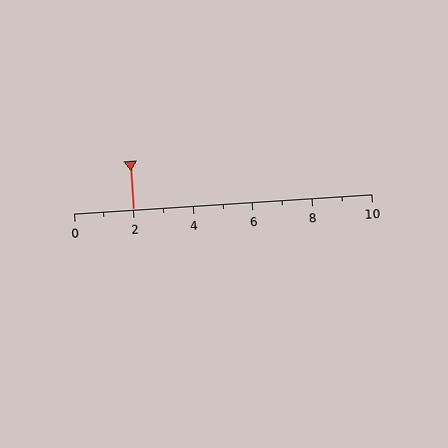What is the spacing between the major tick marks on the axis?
The major ticks are spaced 2 apart.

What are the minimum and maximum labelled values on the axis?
The axis runs from 0 to 10.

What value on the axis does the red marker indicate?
The marker indicates approximately 2.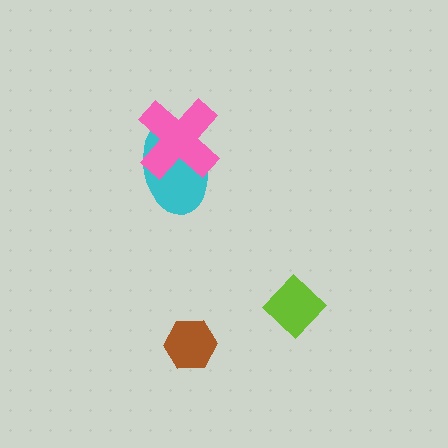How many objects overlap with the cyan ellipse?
1 object overlaps with the cyan ellipse.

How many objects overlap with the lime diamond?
0 objects overlap with the lime diamond.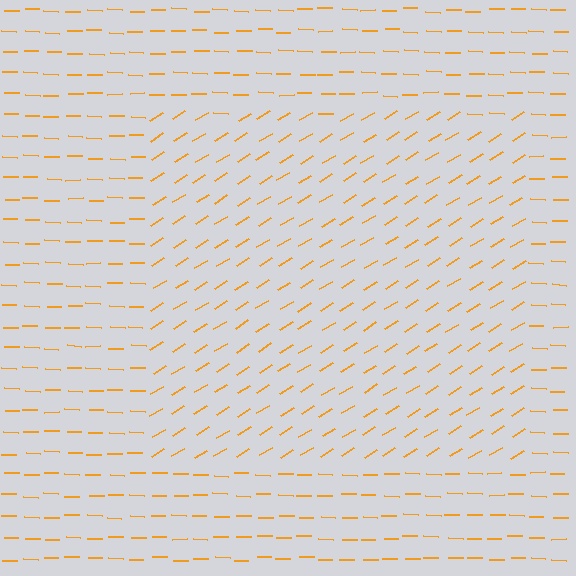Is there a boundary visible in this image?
Yes, there is a texture boundary formed by a change in line orientation.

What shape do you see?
I see a rectangle.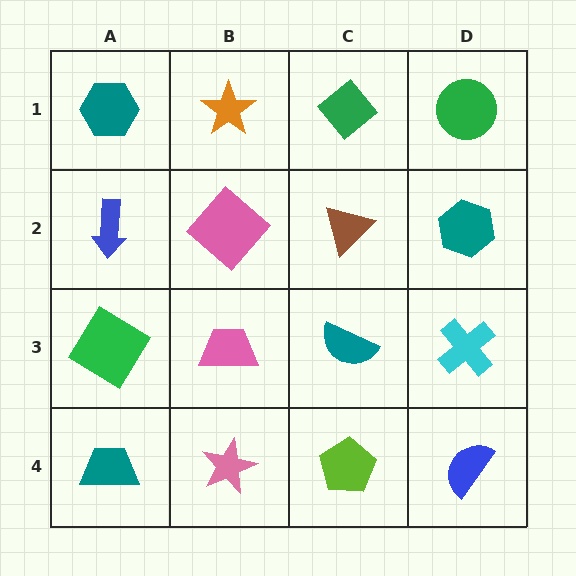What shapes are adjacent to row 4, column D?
A cyan cross (row 3, column D), a lime pentagon (row 4, column C).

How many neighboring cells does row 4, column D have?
2.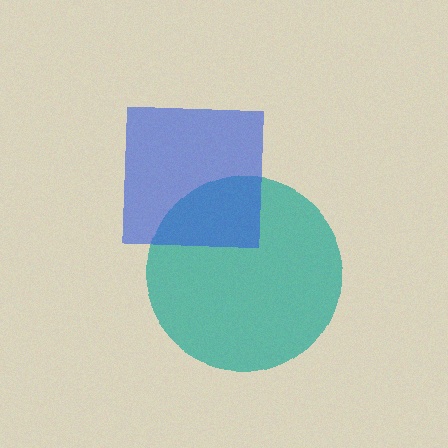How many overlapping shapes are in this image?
There are 2 overlapping shapes in the image.